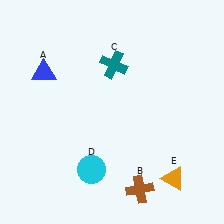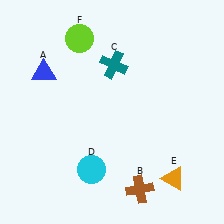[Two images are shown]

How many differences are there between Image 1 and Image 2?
There is 1 difference between the two images.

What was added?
A lime circle (F) was added in Image 2.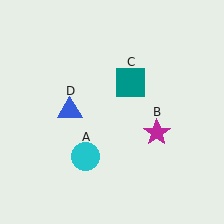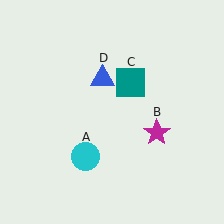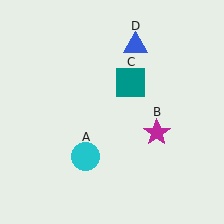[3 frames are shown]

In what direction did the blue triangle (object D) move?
The blue triangle (object D) moved up and to the right.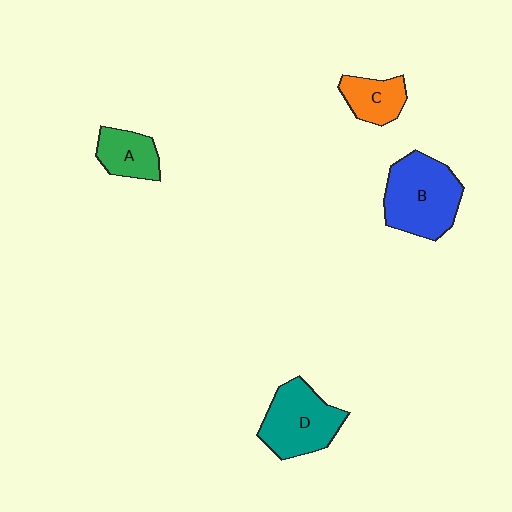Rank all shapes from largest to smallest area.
From largest to smallest: B (blue), D (teal), A (green), C (orange).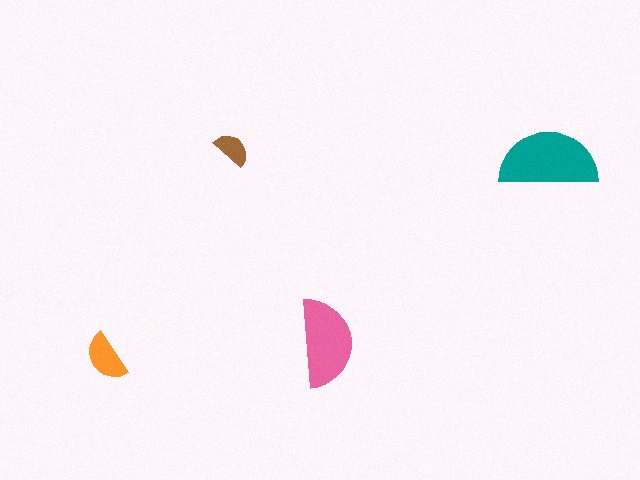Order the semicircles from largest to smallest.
the teal one, the pink one, the orange one, the brown one.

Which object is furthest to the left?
The orange semicircle is leftmost.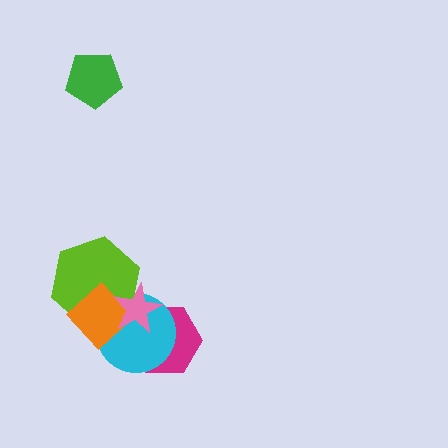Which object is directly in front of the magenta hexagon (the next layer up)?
The cyan circle is directly in front of the magenta hexagon.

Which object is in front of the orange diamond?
The pink star is in front of the orange diamond.